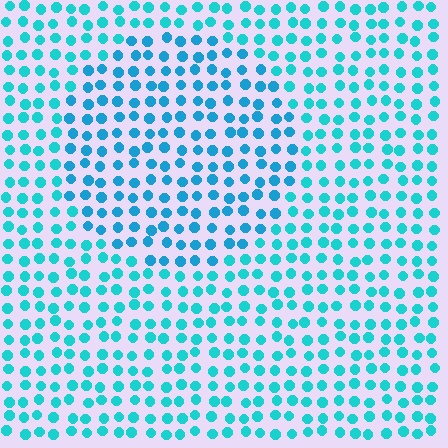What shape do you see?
I see a circle.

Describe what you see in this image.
The image is filled with small cyan elements in a uniform arrangement. A circle-shaped region is visible where the elements are tinted to a slightly different hue, forming a subtle color boundary.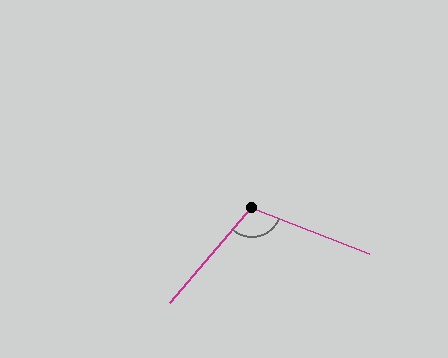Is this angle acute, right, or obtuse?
It is obtuse.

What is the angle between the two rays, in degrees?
Approximately 109 degrees.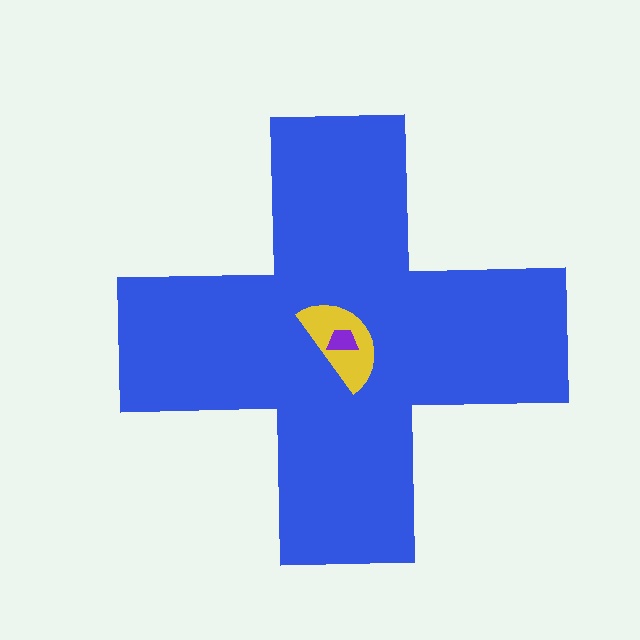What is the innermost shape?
The purple trapezoid.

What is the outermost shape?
The blue cross.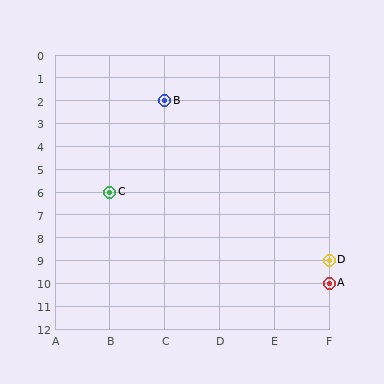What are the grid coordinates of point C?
Point C is at grid coordinates (B, 6).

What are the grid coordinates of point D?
Point D is at grid coordinates (F, 9).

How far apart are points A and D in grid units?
Points A and D are 1 row apart.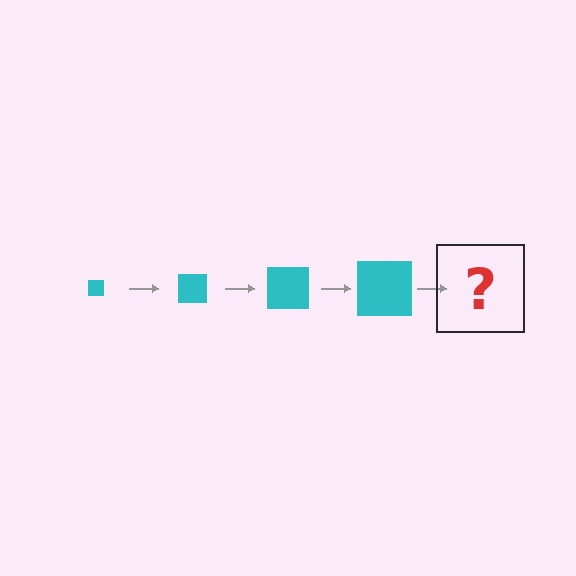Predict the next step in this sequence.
The next step is a cyan square, larger than the previous one.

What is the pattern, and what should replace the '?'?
The pattern is that the square gets progressively larger each step. The '?' should be a cyan square, larger than the previous one.